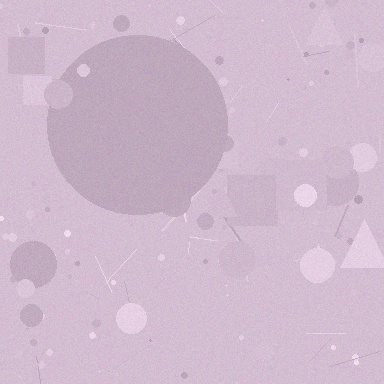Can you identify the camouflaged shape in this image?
The camouflaged shape is a circle.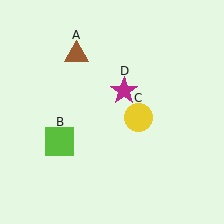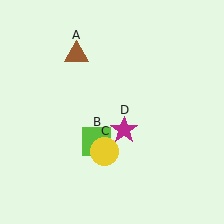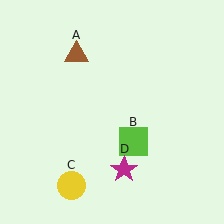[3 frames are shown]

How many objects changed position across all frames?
3 objects changed position: lime square (object B), yellow circle (object C), magenta star (object D).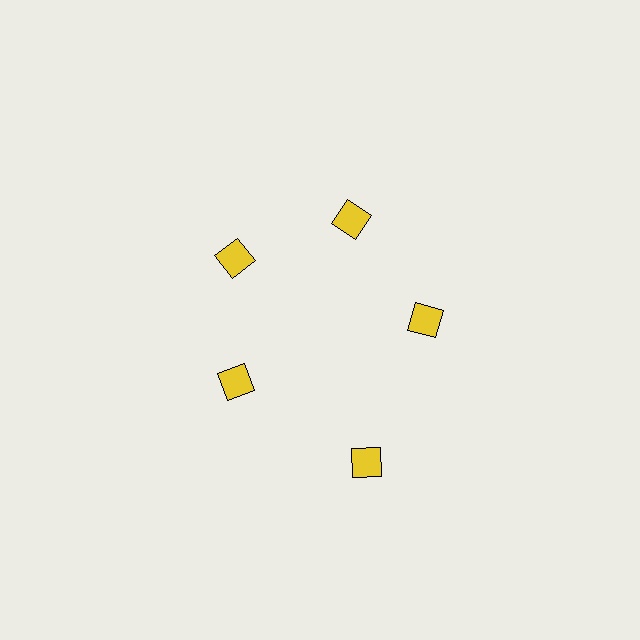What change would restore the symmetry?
The symmetry would be restored by moving it inward, back onto the ring so that all 5 diamonds sit at equal angles and equal distance from the center.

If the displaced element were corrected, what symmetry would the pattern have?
It would have 5-fold rotational symmetry — the pattern would map onto itself every 72 degrees.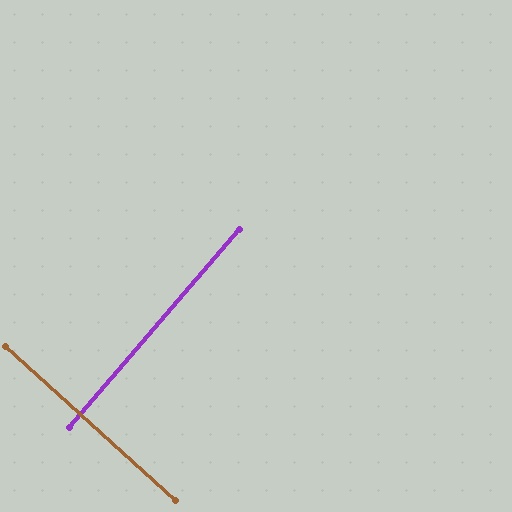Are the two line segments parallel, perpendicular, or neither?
Perpendicular — they meet at approximately 88°.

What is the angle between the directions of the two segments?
Approximately 88 degrees.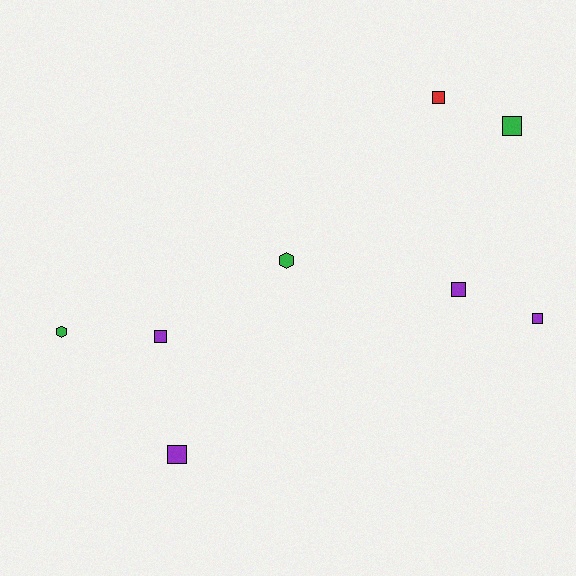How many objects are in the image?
There are 8 objects.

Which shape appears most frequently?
Square, with 6 objects.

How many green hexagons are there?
There are 2 green hexagons.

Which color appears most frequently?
Purple, with 4 objects.